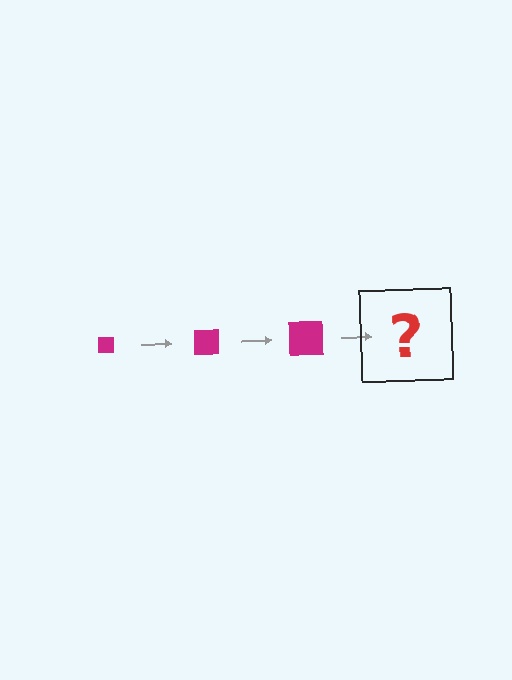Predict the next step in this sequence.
The next step is a magenta square, larger than the previous one.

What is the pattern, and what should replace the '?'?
The pattern is that the square gets progressively larger each step. The '?' should be a magenta square, larger than the previous one.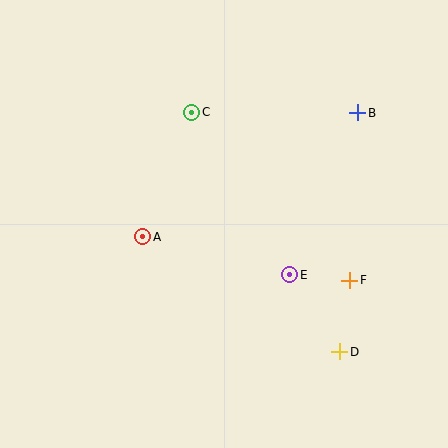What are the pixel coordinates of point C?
Point C is at (192, 112).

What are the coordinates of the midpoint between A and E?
The midpoint between A and E is at (216, 256).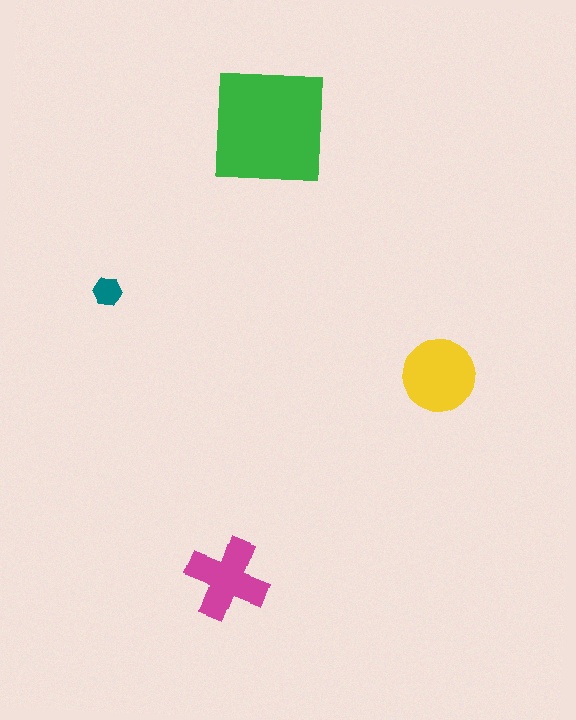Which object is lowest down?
The magenta cross is bottommost.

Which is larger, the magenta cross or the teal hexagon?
The magenta cross.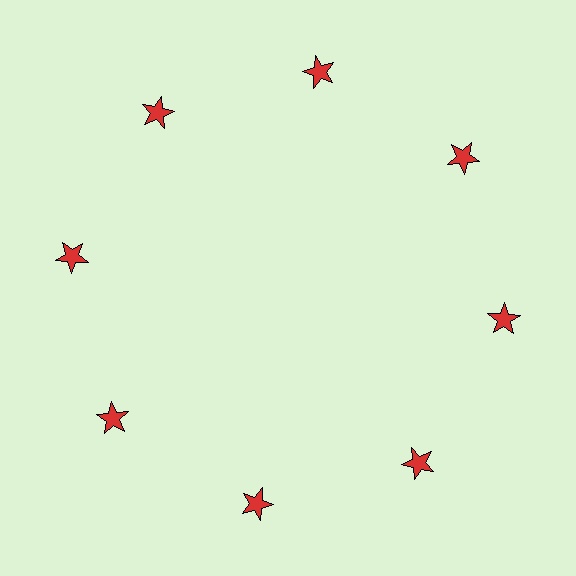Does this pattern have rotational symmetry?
Yes, this pattern has 8-fold rotational symmetry. It looks the same after rotating 45 degrees around the center.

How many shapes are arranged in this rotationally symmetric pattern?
There are 8 shapes, arranged in 8 groups of 1.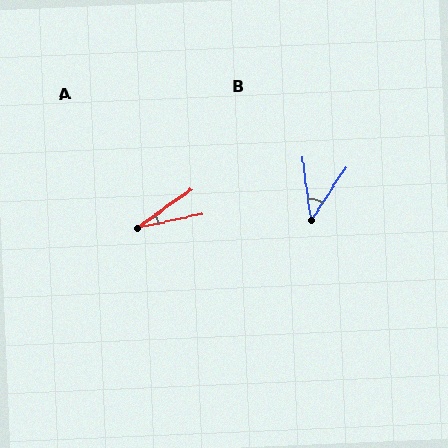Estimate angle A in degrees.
Approximately 23 degrees.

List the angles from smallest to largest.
A (23°), B (41°).